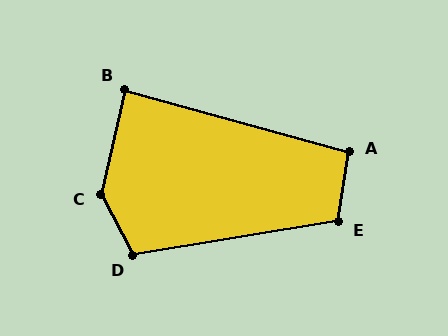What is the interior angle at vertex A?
Approximately 97 degrees (obtuse).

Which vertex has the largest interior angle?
C, at approximately 139 degrees.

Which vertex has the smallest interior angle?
B, at approximately 88 degrees.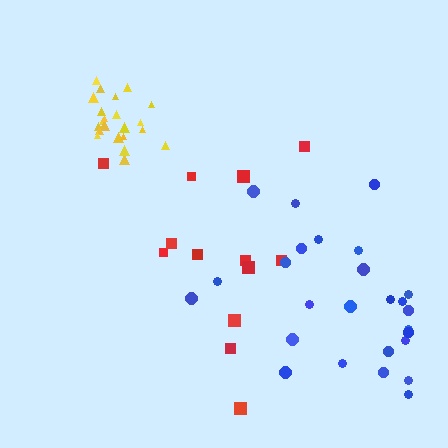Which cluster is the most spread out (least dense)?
Red.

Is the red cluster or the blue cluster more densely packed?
Blue.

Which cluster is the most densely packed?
Yellow.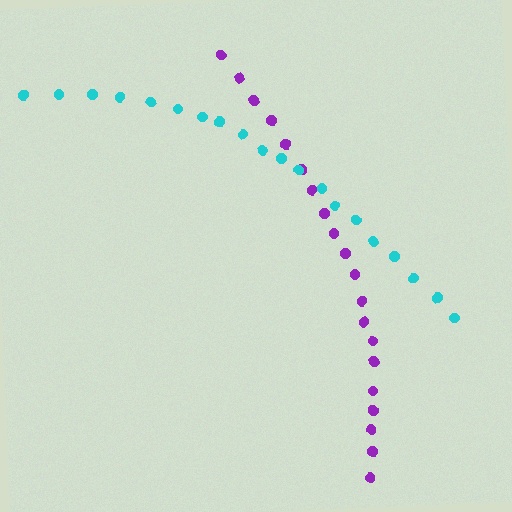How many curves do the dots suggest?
There are 2 distinct paths.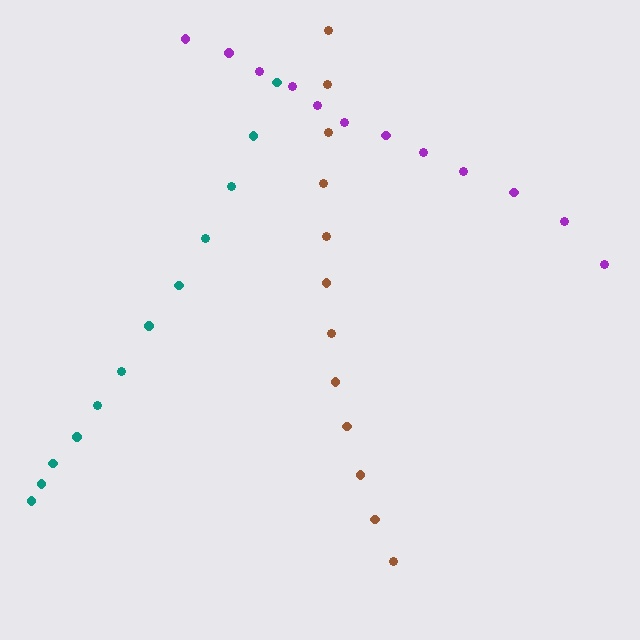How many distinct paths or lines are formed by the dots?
There are 3 distinct paths.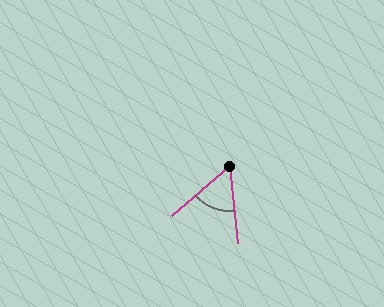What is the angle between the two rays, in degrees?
Approximately 55 degrees.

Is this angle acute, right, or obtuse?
It is acute.